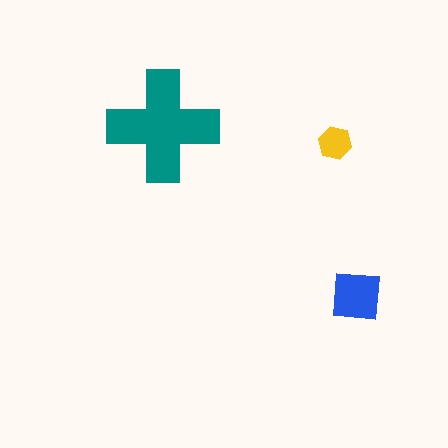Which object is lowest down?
The blue square is bottommost.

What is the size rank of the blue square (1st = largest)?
2nd.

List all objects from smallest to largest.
The yellow hexagon, the blue square, the teal cross.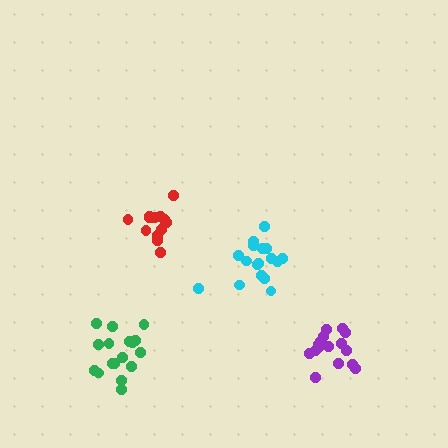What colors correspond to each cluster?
The clusters are colored: cyan, green, purple, red.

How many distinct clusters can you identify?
There are 4 distinct clusters.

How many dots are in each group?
Group 1: 17 dots, Group 2: 17 dots, Group 3: 17 dots, Group 4: 14 dots (65 total).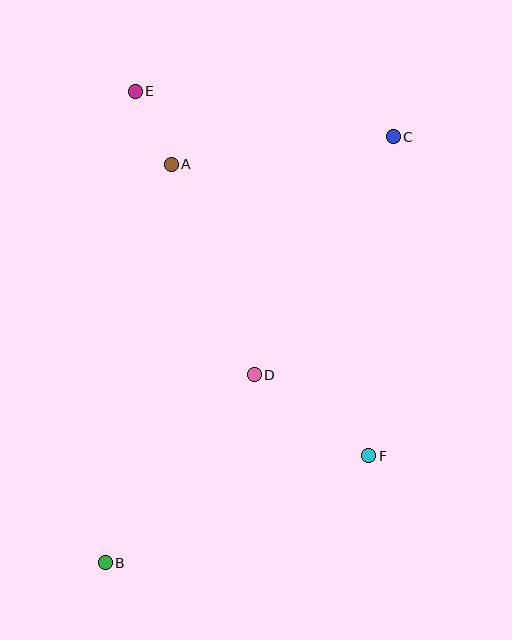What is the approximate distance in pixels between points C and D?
The distance between C and D is approximately 276 pixels.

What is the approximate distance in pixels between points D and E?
The distance between D and E is approximately 308 pixels.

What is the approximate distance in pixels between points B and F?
The distance between B and F is approximately 285 pixels.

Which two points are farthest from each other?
Points B and C are farthest from each other.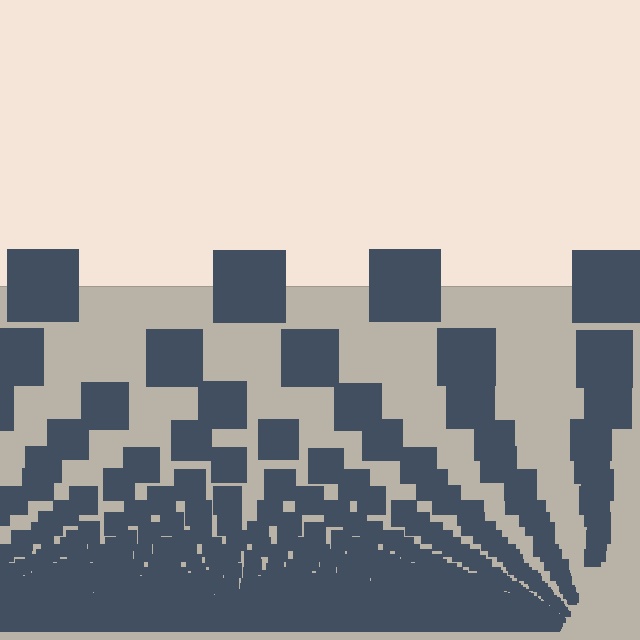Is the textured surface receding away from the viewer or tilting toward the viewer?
The surface appears to tilt toward the viewer. Texture elements get larger and sparser toward the top.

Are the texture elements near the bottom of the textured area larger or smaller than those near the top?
Smaller. The gradient is inverted — elements near the bottom are smaller and denser.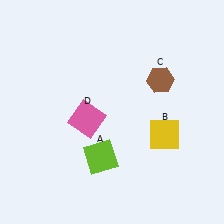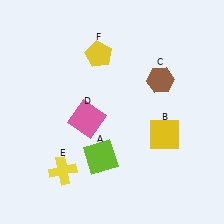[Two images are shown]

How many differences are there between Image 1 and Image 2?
There are 2 differences between the two images.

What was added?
A yellow cross (E), a yellow pentagon (F) were added in Image 2.